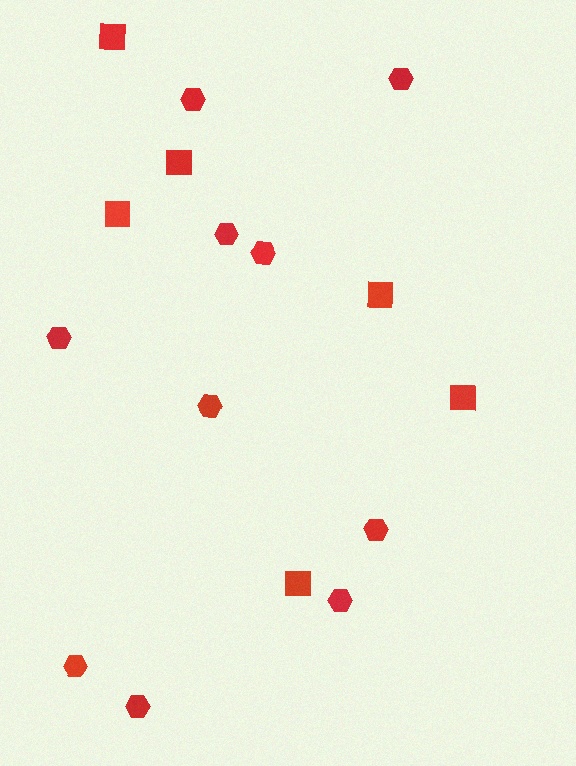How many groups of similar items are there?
There are 2 groups: one group of hexagons (10) and one group of squares (6).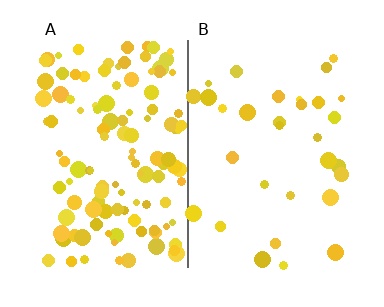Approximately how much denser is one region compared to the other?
Approximately 3.6× — region A over region B.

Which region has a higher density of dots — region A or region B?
A (the left).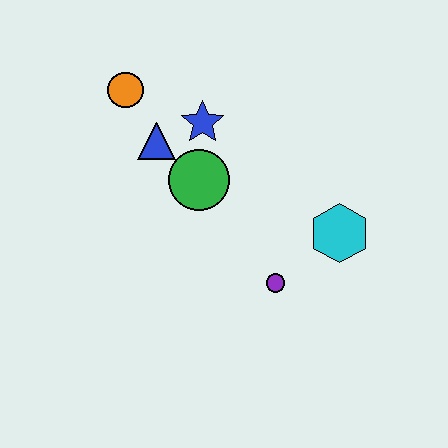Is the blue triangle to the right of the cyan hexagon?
No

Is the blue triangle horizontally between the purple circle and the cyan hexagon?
No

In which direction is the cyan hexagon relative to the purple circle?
The cyan hexagon is to the right of the purple circle.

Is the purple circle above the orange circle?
No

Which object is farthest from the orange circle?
The cyan hexagon is farthest from the orange circle.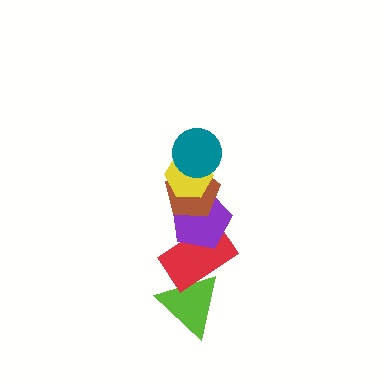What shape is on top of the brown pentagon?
The yellow hexagon is on top of the brown pentagon.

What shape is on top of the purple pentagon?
The brown pentagon is on top of the purple pentagon.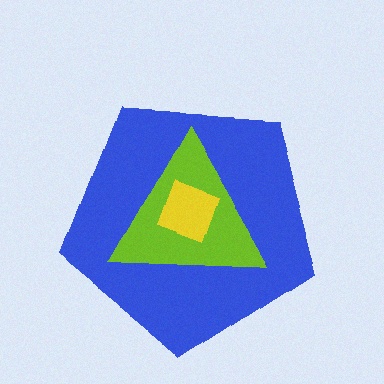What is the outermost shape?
The blue pentagon.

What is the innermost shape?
The yellow square.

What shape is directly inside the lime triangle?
The yellow square.